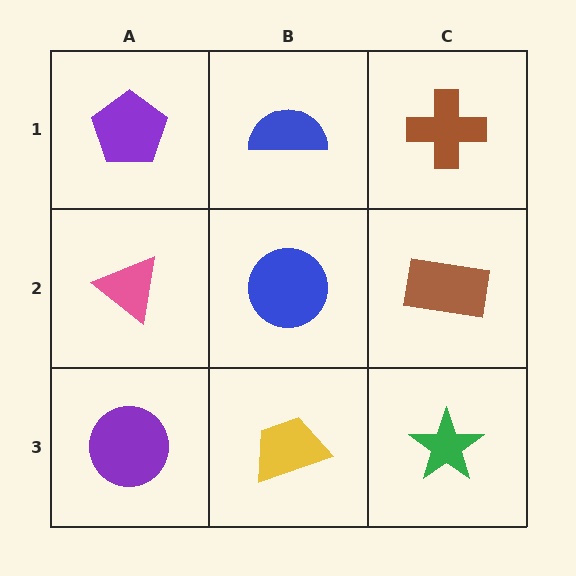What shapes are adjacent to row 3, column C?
A brown rectangle (row 2, column C), a yellow trapezoid (row 3, column B).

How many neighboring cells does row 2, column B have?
4.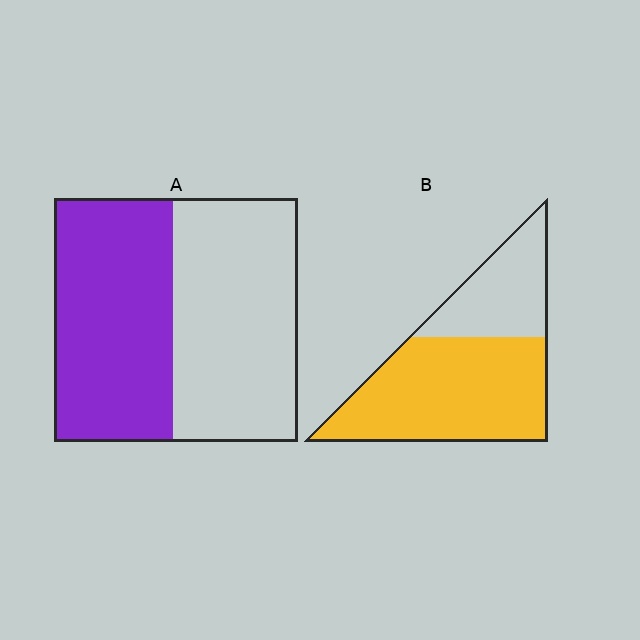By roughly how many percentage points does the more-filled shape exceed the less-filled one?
By roughly 20 percentage points (B over A).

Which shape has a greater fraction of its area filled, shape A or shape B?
Shape B.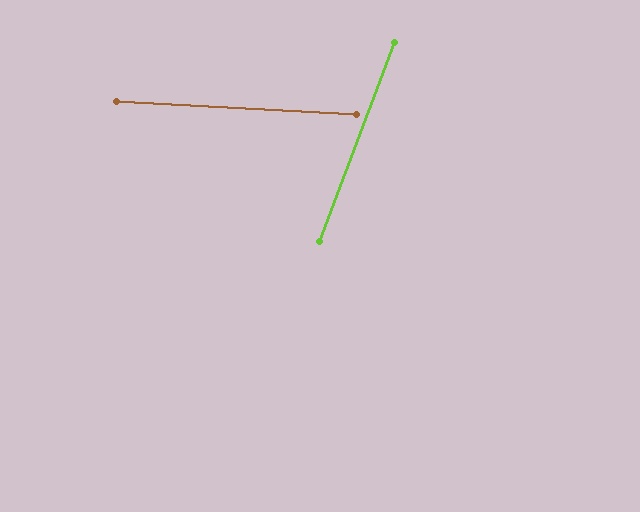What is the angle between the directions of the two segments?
Approximately 72 degrees.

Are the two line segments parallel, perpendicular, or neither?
Neither parallel nor perpendicular — they differ by about 72°.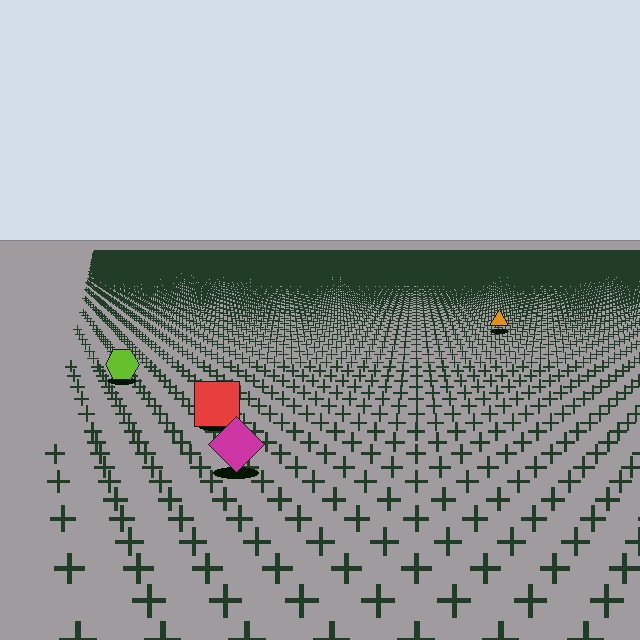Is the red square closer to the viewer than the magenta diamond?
No. The magenta diamond is closer — you can tell from the texture gradient: the ground texture is coarser near it.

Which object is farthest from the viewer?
The orange triangle is farthest from the viewer. It appears smaller and the ground texture around it is denser.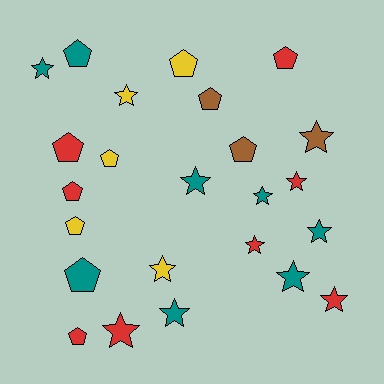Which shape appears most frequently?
Star, with 13 objects.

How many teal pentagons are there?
There are 2 teal pentagons.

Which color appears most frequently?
Teal, with 8 objects.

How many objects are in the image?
There are 24 objects.